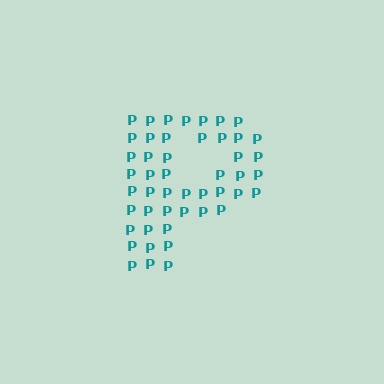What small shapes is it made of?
It is made of small letter P's.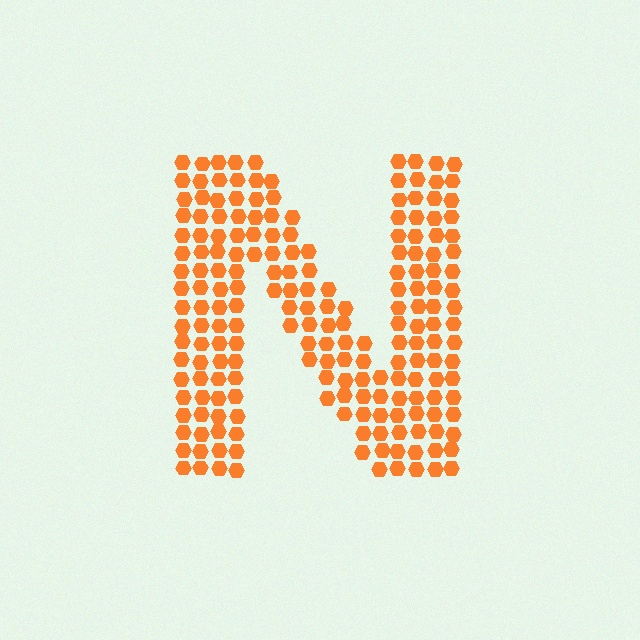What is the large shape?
The large shape is the letter N.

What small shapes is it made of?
It is made of small hexagons.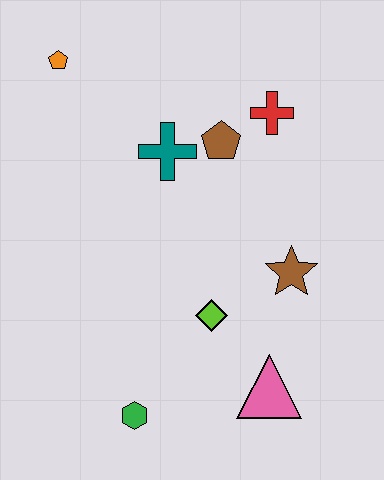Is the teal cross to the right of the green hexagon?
Yes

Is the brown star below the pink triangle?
No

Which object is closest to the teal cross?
The brown pentagon is closest to the teal cross.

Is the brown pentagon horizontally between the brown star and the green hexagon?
Yes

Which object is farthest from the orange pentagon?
The pink triangle is farthest from the orange pentagon.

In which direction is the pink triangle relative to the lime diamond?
The pink triangle is below the lime diamond.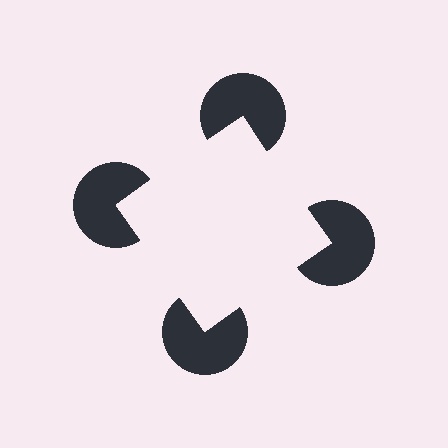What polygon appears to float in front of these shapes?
An illusory square — its edges are inferred from the aligned wedge cuts in the pac-man discs, not physically drawn.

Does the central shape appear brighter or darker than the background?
It typically appears slightly brighter than the background, even though no actual brightness change is drawn.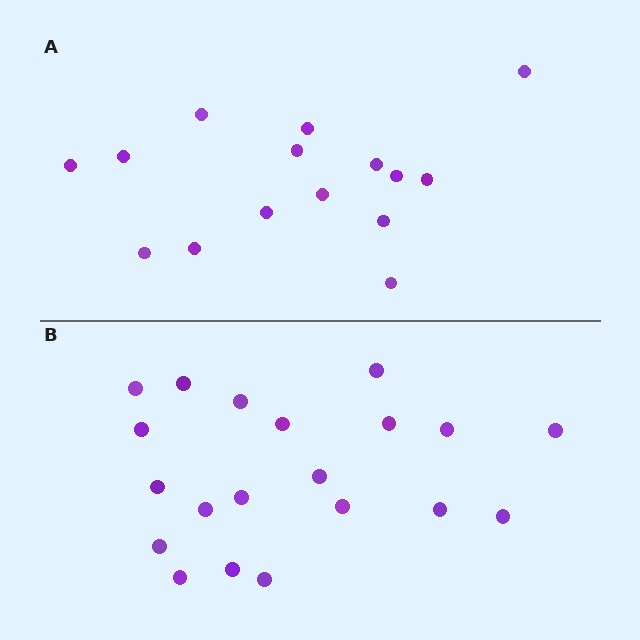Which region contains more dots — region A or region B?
Region B (the bottom region) has more dots.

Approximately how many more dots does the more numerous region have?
Region B has about 5 more dots than region A.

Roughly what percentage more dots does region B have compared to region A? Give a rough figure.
About 35% more.